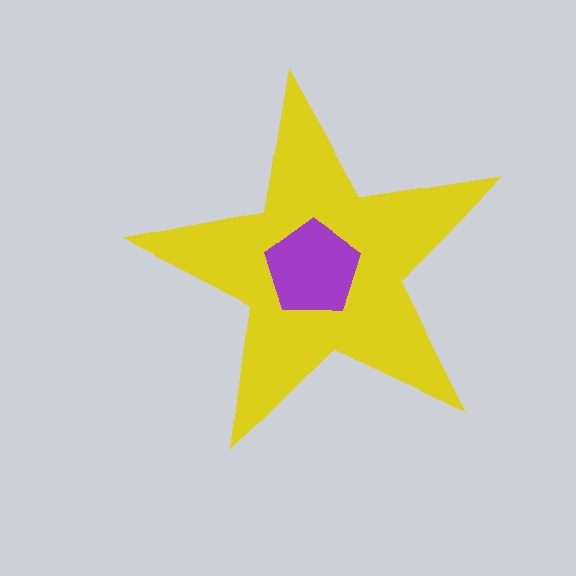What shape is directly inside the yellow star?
The purple pentagon.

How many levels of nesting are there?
2.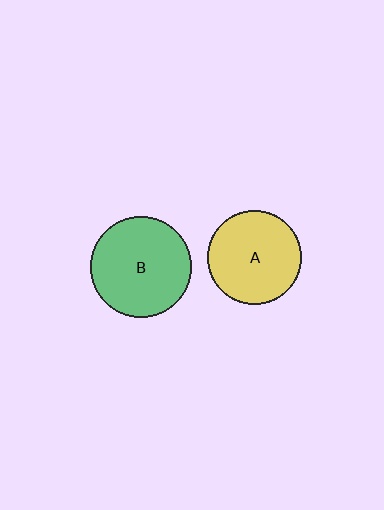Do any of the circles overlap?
No, none of the circles overlap.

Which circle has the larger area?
Circle B (green).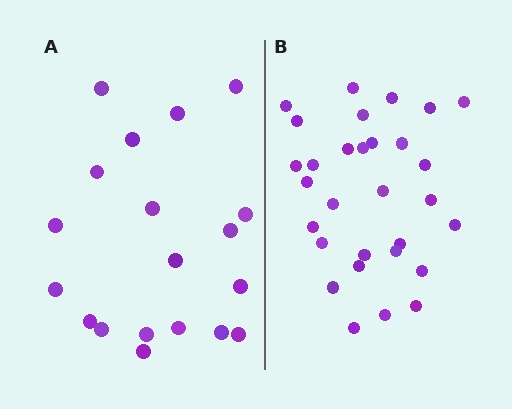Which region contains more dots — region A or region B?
Region B (the right region) has more dots.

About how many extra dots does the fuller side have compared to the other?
Region B has roughly 12 or so more dots than region A.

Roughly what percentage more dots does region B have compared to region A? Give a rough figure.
About 60% more.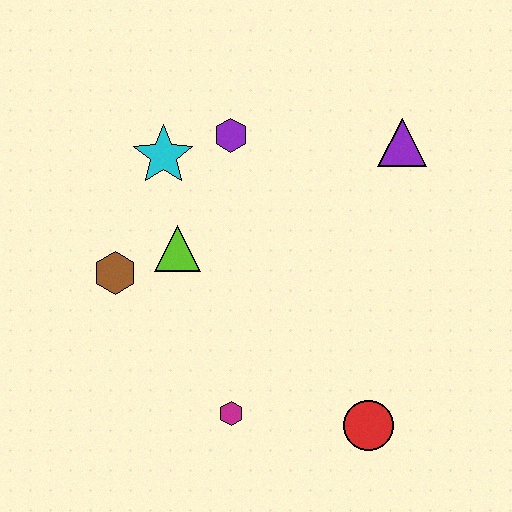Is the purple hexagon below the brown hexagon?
No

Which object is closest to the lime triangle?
The brown hexagon is closest to the lime triangle.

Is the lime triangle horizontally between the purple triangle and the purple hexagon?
No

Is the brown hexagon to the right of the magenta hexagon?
No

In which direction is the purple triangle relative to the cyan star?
The purple triangle is to the right of the cyan star.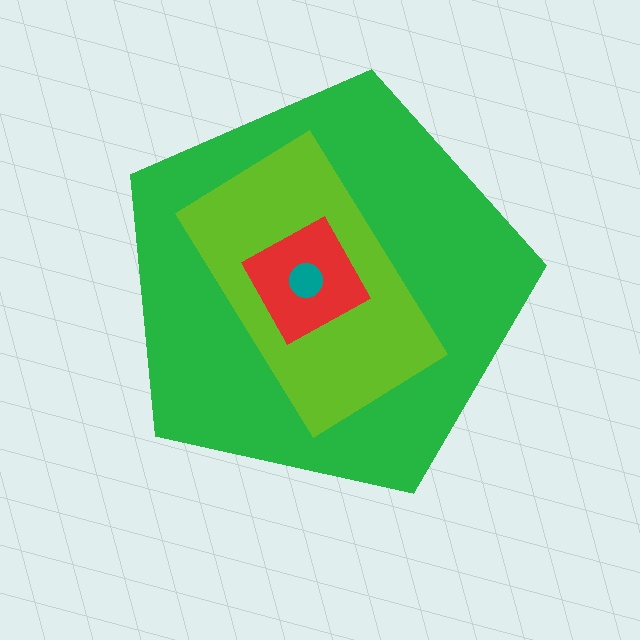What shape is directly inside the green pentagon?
The lime rectangle.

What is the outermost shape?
The green pentagon.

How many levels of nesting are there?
4.